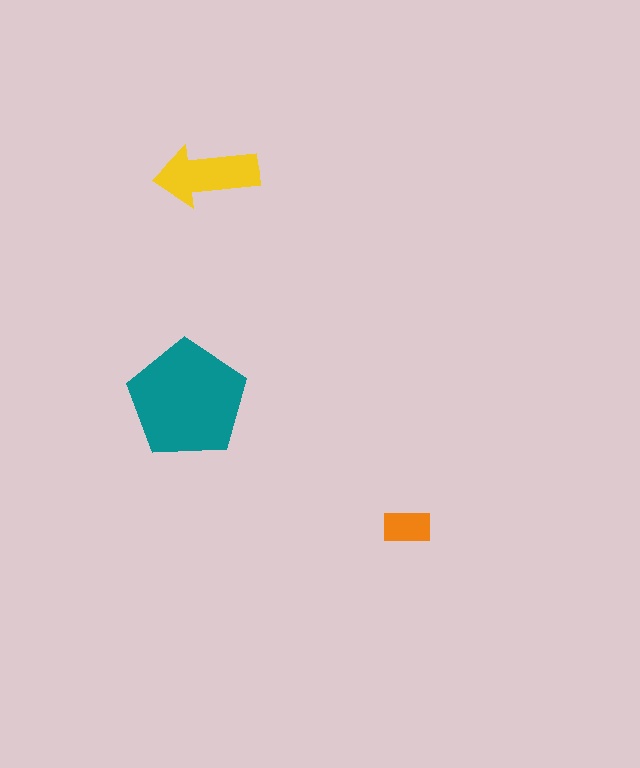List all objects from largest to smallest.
The teal pentagon, the yellow arrow, the orange rectangle.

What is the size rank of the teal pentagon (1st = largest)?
1st.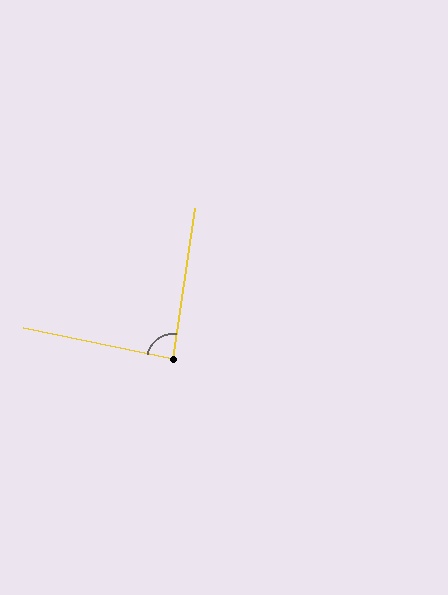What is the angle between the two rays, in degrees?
Approximately 86 degrees.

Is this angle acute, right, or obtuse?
It is approximately a right angle.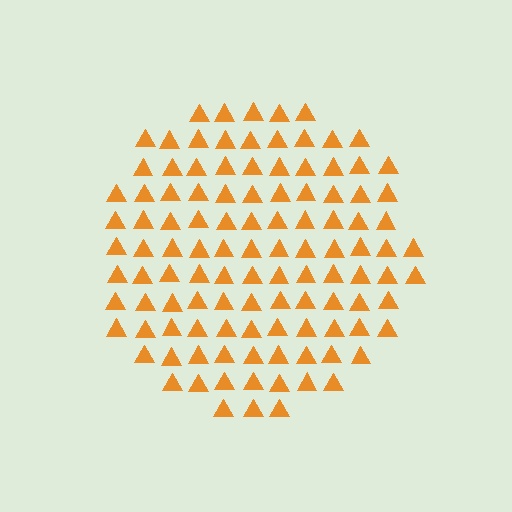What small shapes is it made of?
It is made of small triangles.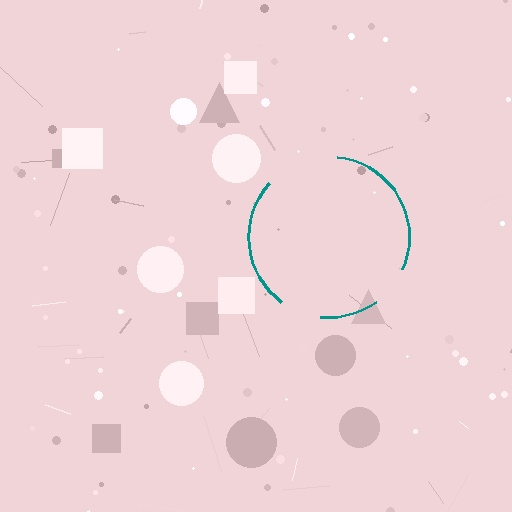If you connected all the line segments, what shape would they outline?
They would outline a circle.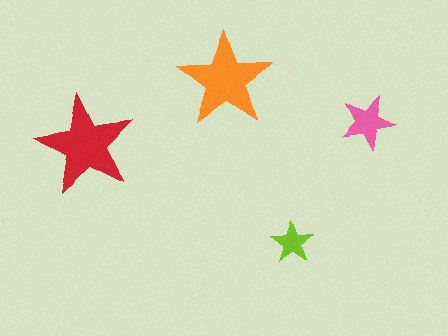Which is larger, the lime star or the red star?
The red one.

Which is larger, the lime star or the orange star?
The orange one.